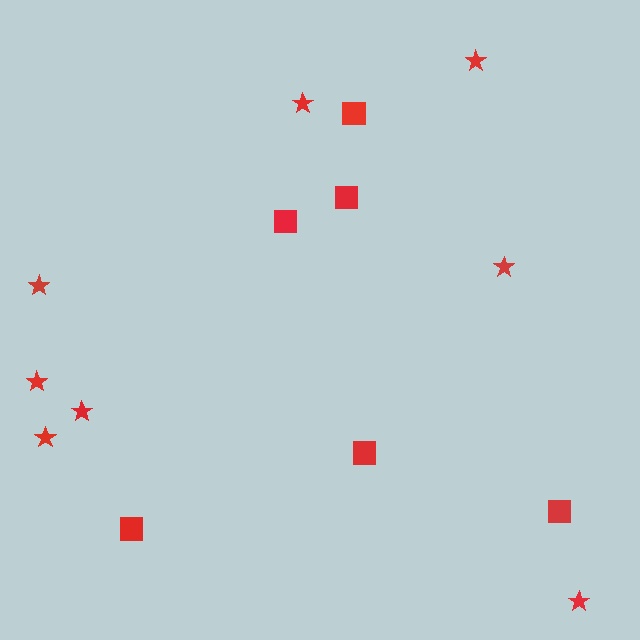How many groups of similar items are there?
There are 2 groups: one group of squares (6) and one group of stars (8).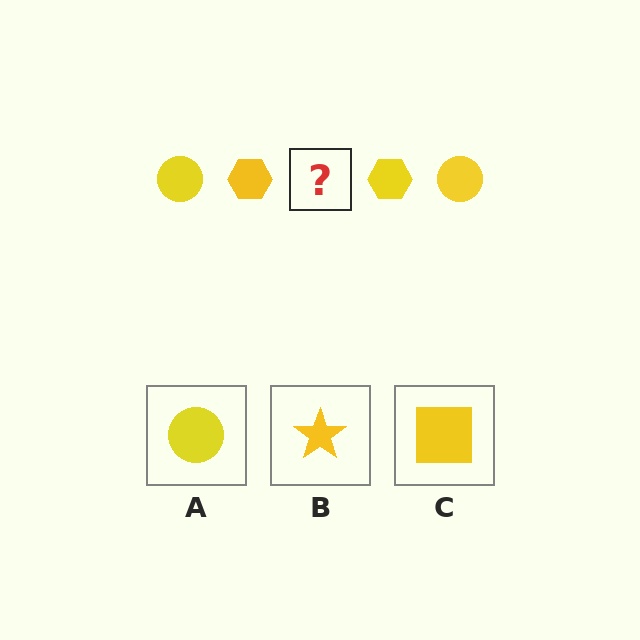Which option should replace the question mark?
Option A.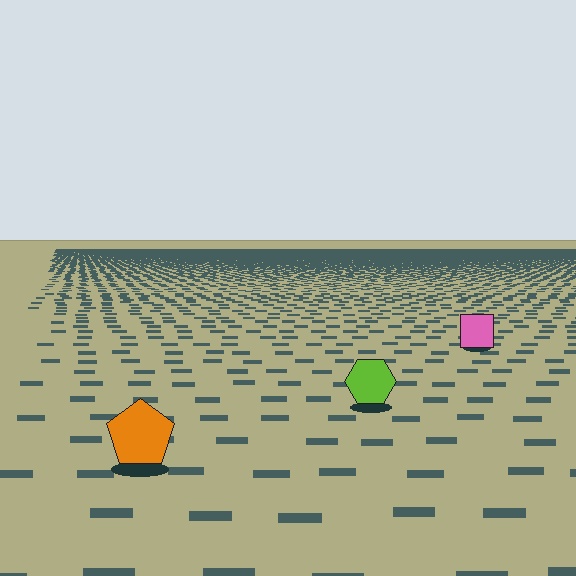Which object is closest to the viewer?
The orange pentagon is closest. The texture marks near it are larger and more spread out.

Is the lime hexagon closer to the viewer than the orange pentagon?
No. The orange pentagon is closer — you can tell from the texture gradient: the ground texture is coarser near it.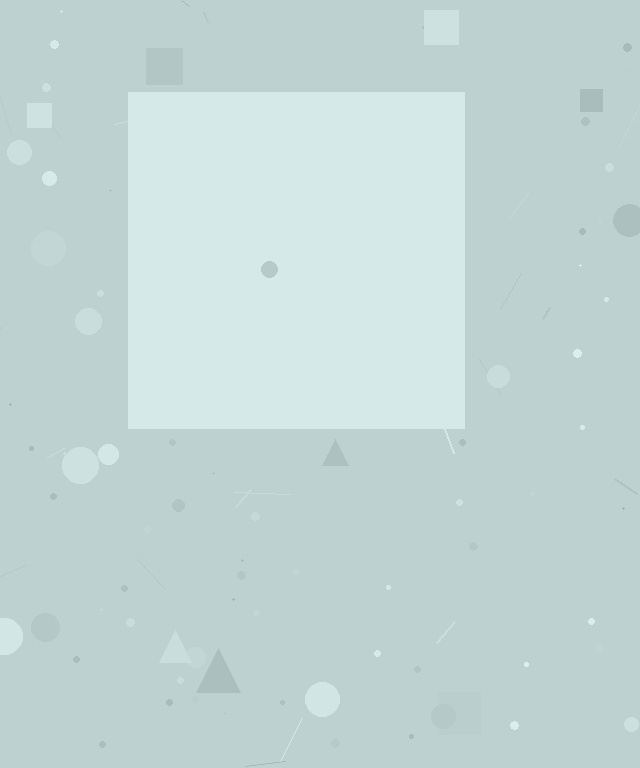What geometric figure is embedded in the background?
A square is embedded in the background.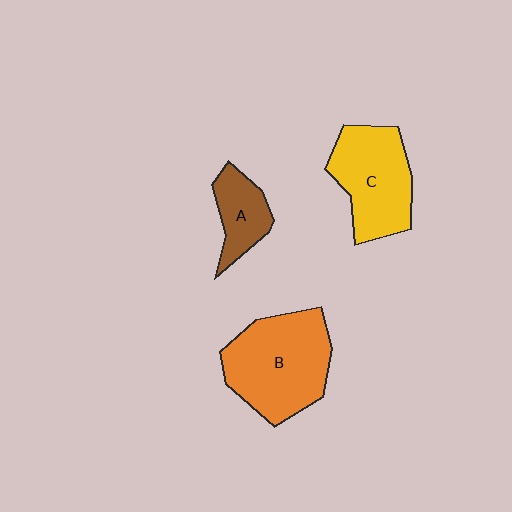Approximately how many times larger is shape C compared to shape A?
Approximately 1.9 times.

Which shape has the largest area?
Shape B (orange).